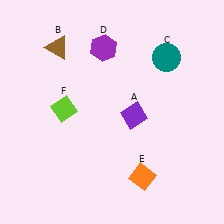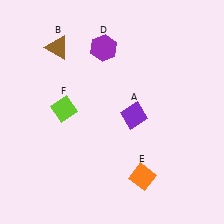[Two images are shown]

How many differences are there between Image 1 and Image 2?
There is 1 difference between the two images.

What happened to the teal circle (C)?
The teal circle (C) was removed in Image 2. It was in the top-right area of Image 1.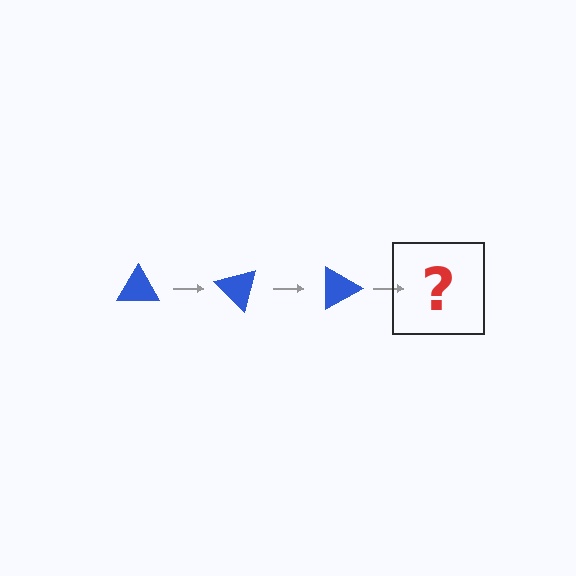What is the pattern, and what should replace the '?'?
The pattern is that the triangle rotates 45 degrees each step. The '?' should be a blue triangle rotated 135 degrees.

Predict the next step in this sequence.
The next step is a blue triangle rotated 135 degrees.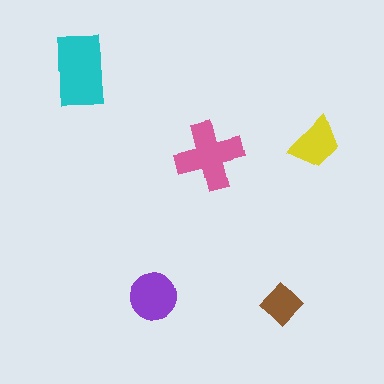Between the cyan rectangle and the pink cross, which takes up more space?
The cyan rectangle.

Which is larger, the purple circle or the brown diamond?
The purple circle.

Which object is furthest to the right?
The yellow trapezoid is rightmost.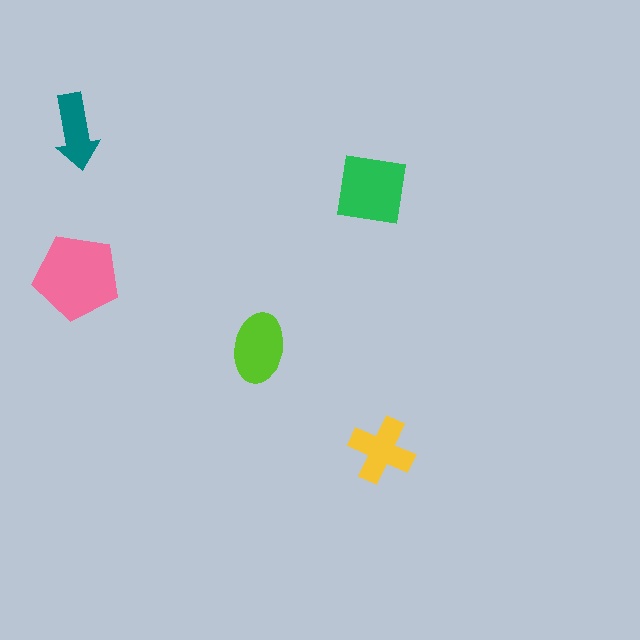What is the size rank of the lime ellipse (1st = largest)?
3rd.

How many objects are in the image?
There are 5 objects in the image.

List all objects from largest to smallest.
The pink pentagon, the green square, the lime ellipse, the yellow cross, the teal arrow.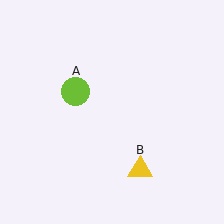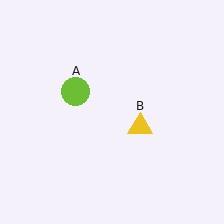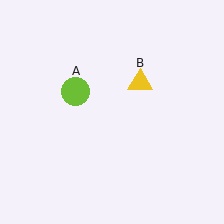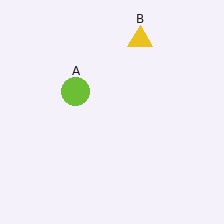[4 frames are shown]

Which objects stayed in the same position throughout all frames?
Lime circle (object A) remained stationary.